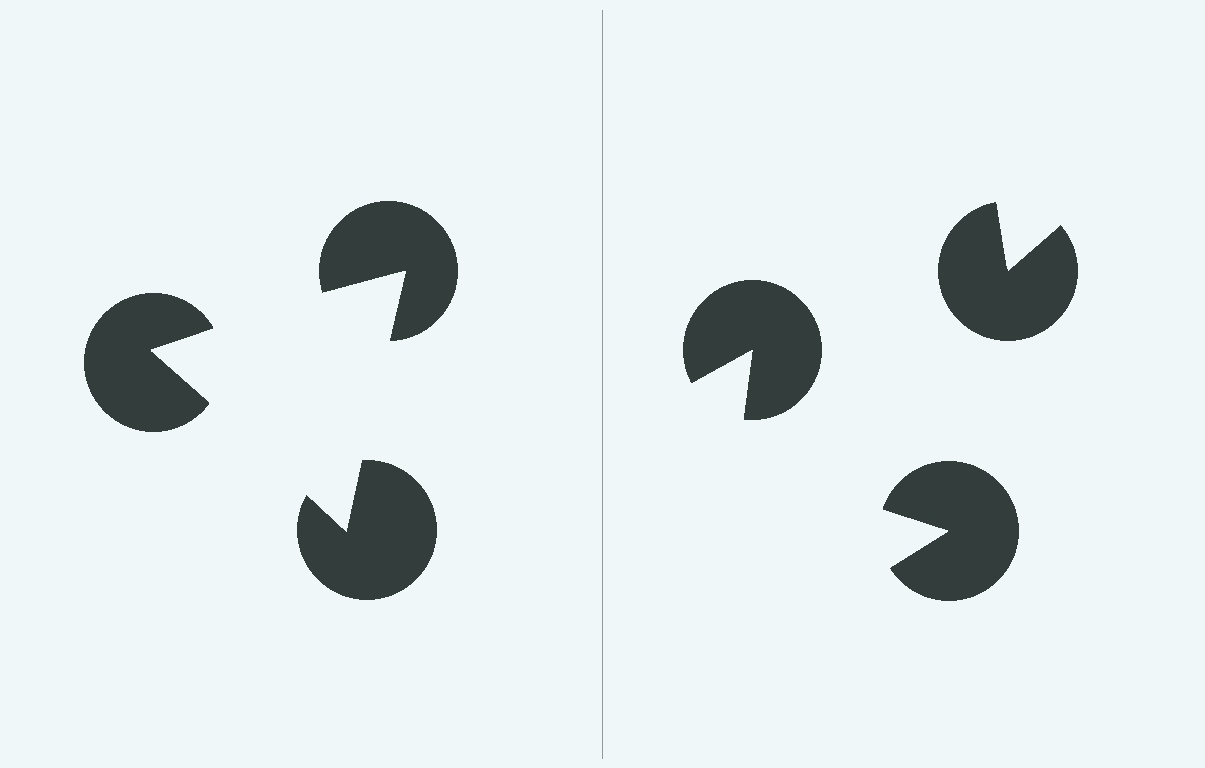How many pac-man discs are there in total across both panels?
6 — 3 on each side.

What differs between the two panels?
The pac-man discs are positioned identically on both sides; only the wedge orientations differ. On the left they align to a triangle; on the right they are misaligned.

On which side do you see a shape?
An illusory triangle appears on the left side. On the right side the wedge cuts are rotated, so no coherent shape forms.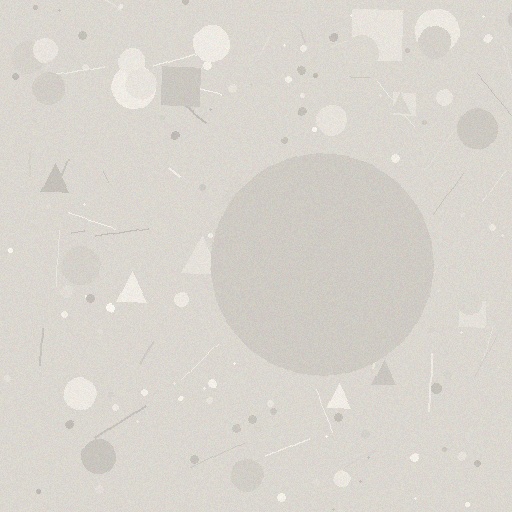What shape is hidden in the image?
A circle is hidden in the image.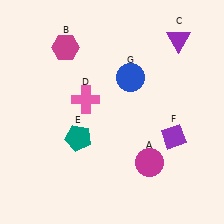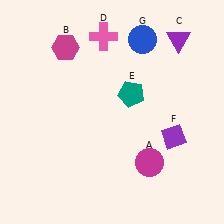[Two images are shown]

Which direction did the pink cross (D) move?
The pink cross (D) moved up.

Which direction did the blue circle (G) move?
The blue circle (G) moved up.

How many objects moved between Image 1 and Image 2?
3 objects moved between the two images.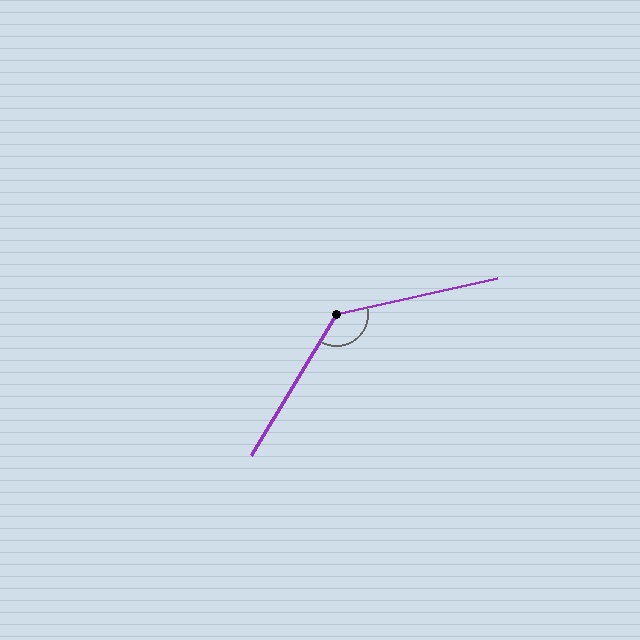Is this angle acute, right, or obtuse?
It is obtuse.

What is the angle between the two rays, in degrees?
Approximately 134 degrees.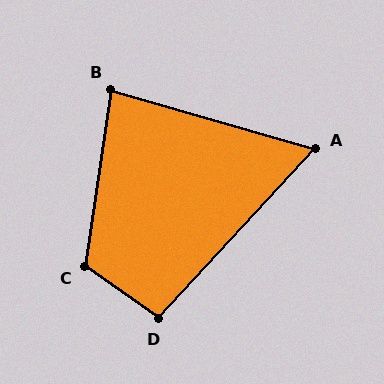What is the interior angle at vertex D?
Approximately 98 degrees (obtuse).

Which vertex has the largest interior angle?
C, at approximately 117 degrees.